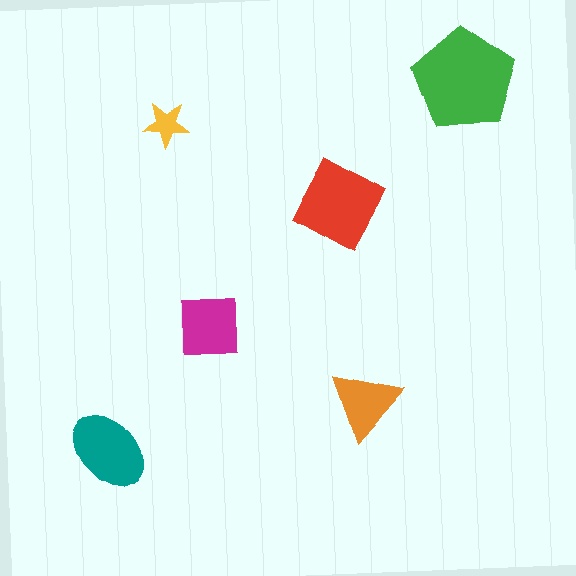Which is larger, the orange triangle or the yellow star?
The orange triangle.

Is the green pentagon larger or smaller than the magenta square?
Larger.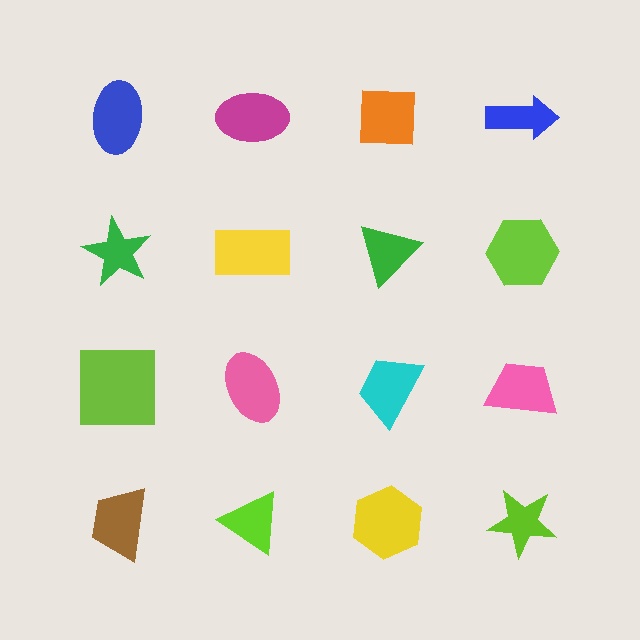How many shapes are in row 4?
4 shapes.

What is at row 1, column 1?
A blue ellipse.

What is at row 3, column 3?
A cyan trapezoid.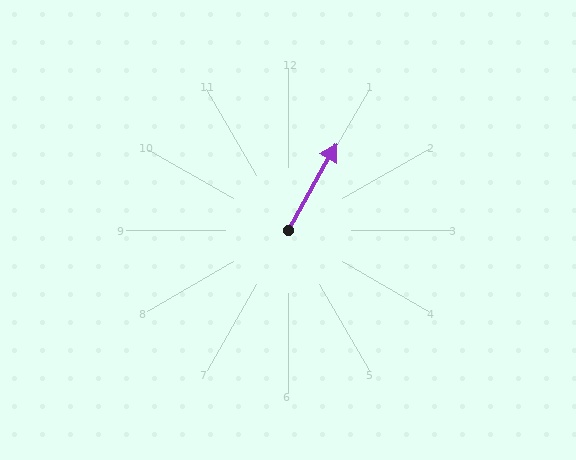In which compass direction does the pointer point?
Northeast.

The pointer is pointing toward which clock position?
Roughly 1 o'clock.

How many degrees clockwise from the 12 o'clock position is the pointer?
Approximately 29 degrees.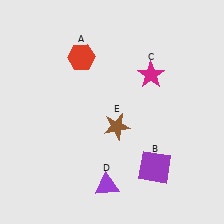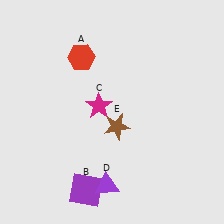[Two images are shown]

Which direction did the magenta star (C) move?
The magenta star (C) moved left.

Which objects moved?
The objects that moved are: the purple square (B), the magenta star (C).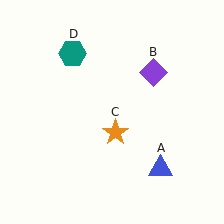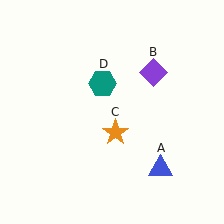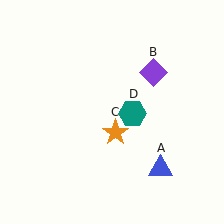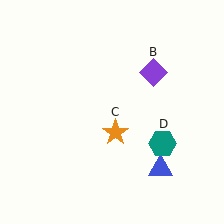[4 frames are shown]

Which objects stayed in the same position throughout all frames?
Blue triangle (object A) and purple diamond (object B) and orange star (object C) remained stationary.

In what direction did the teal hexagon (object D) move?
The teal hexagon (object D) moved down and to the right.